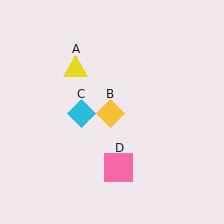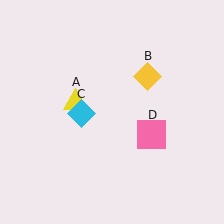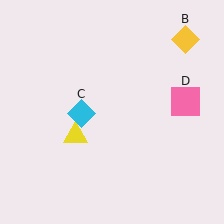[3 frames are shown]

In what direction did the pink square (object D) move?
The pink square (object D) moved up and to the right.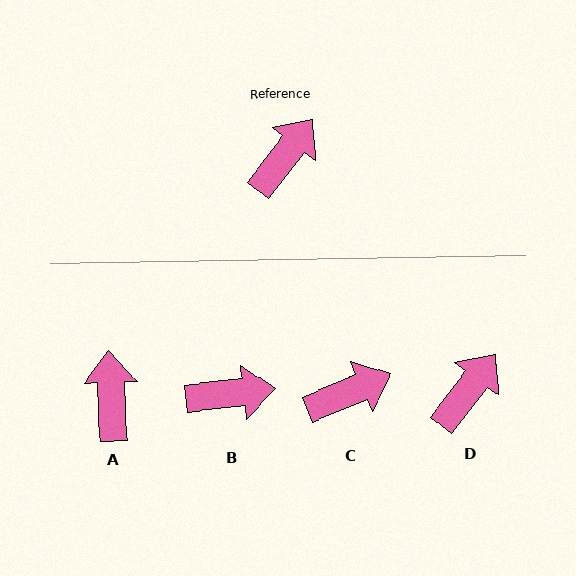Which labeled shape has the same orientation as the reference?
D.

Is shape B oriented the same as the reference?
No, it is off by about 46 degrees.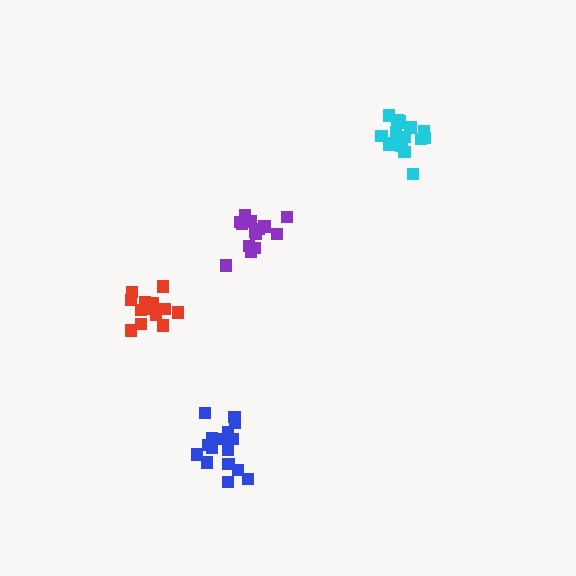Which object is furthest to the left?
The red cluster is leftmost.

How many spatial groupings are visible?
There are 4 spatial groupings.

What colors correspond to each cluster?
The clusters are colored: blue, purple, cyan, red.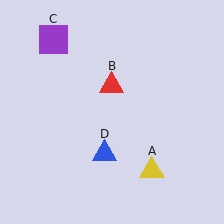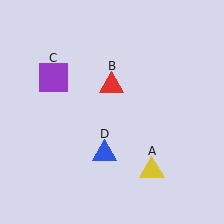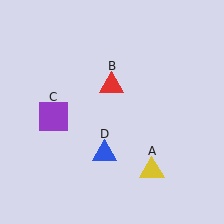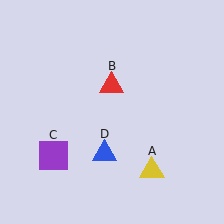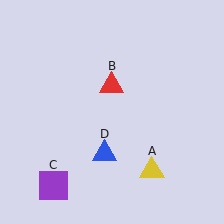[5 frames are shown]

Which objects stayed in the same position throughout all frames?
Yellow triangle (object A) and red triangle (object B) and blue triangle (object D) remained stationary.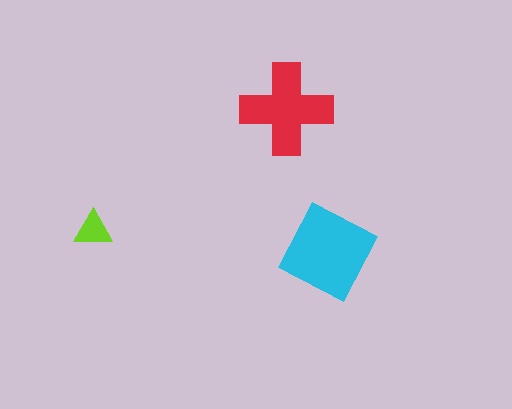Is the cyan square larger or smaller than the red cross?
Larger.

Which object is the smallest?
The lime triangle.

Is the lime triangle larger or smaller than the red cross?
Smaller.